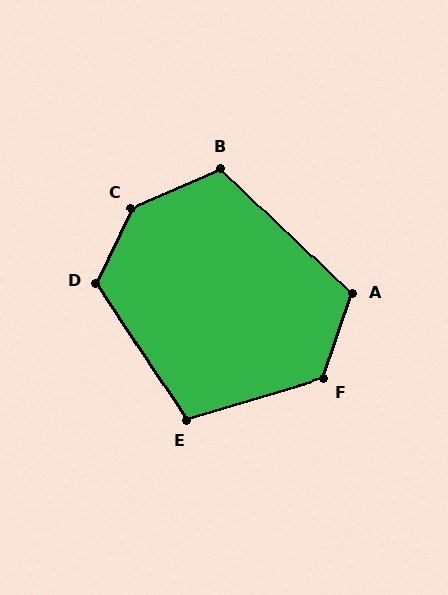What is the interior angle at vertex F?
Approximately 126 degrees (obtuse).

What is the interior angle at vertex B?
Approximately 113 degrees (obtuse).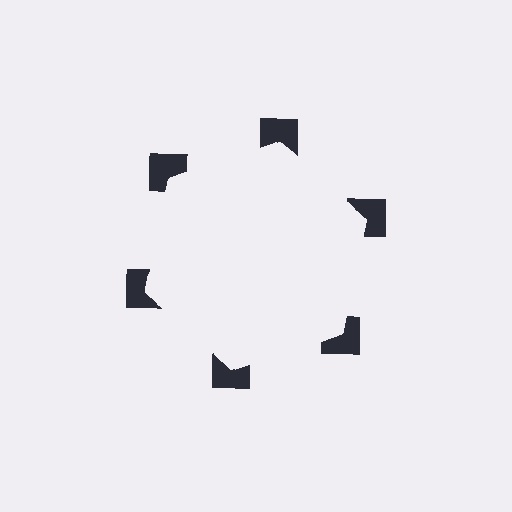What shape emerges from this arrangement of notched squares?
An illusory hexagon — its edges are inferred from the aligned wedge cuts in the notched squares, not physically drawn.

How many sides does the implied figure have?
6 sides.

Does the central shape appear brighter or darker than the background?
It typically appears slightly brighter than the background, even though no actual brightness change is drawn.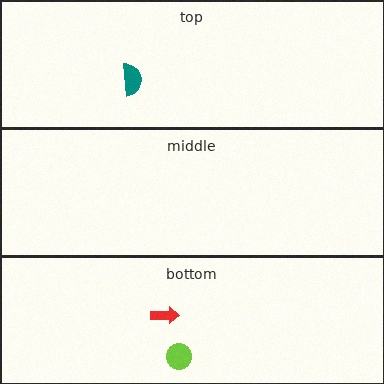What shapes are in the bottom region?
The lime circle, the red arrow.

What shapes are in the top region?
The teal semicircle.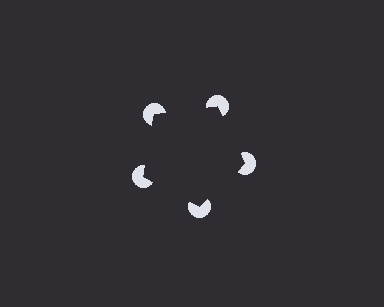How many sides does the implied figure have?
5 sides.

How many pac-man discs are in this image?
There are 5 — one at each vertex of the illusory pentagon.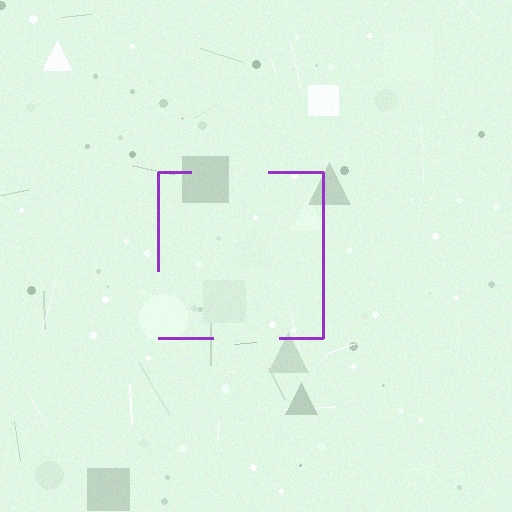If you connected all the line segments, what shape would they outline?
They would outline a square.